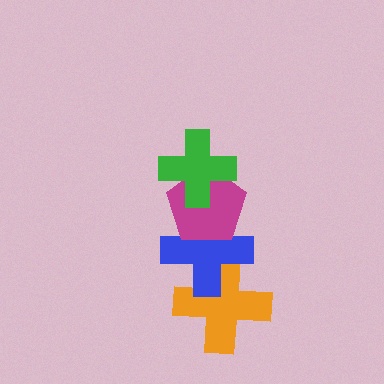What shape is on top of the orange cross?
The blue cross is on top of the orange cross.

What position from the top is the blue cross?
The blue cross is 3rd from the top.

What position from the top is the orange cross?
The orange cross is 4th from the top.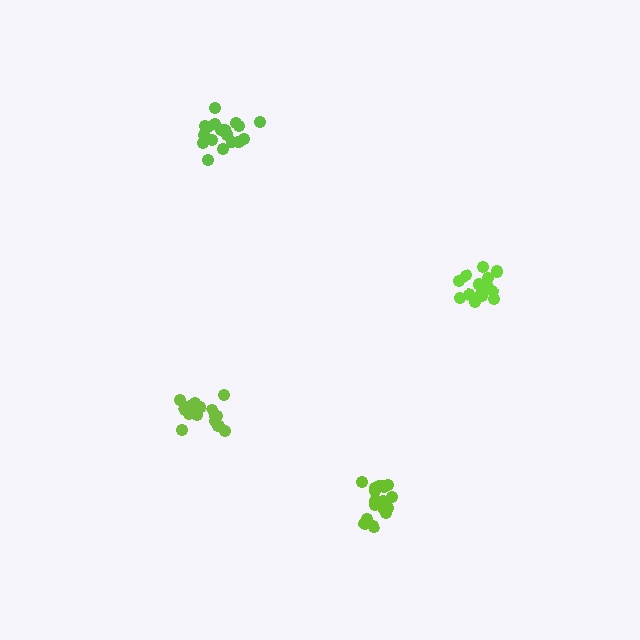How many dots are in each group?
Group 1: 18 dots, Group 2: 15 dots, Group 3: 18 dots, Group 4: 15 dots (66 total).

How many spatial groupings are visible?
There are 4 spatial groupings.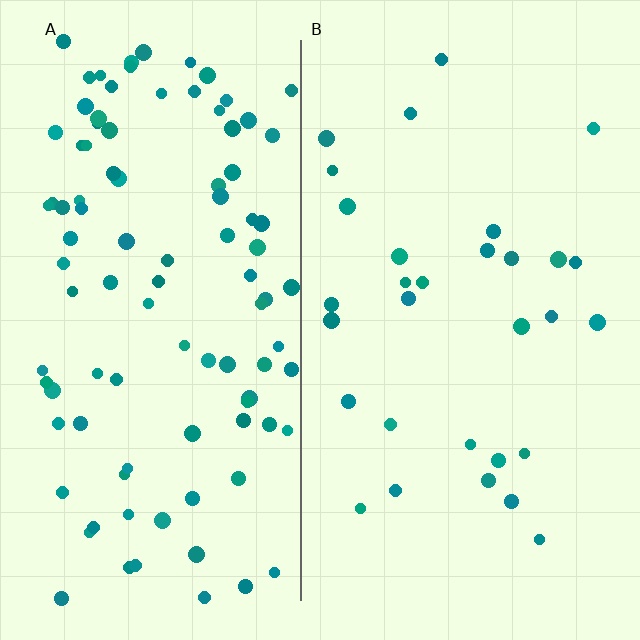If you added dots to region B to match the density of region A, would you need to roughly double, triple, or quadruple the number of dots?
Approximately triple.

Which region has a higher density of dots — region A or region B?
A (the left).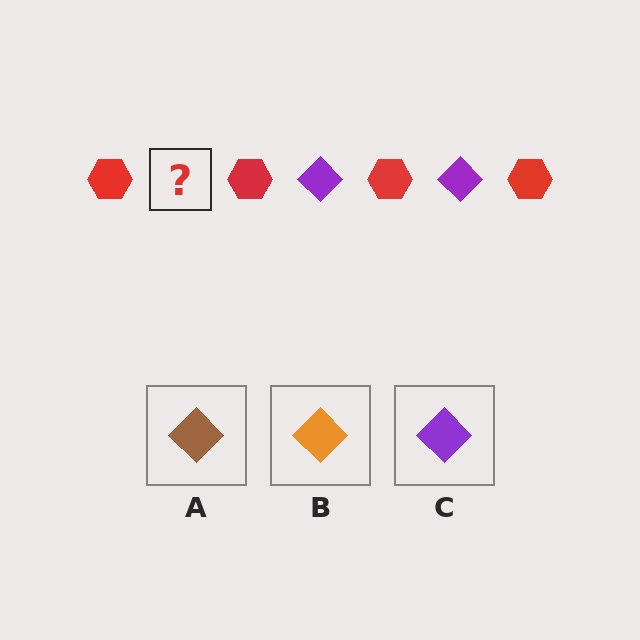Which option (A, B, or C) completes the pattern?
C.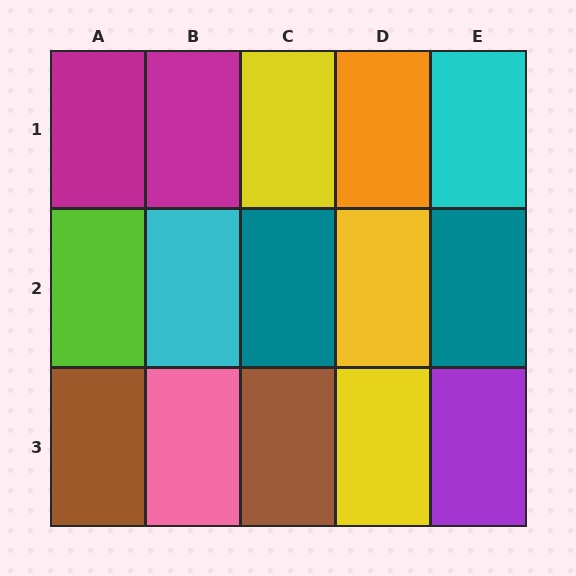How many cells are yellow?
3 cells are yellow.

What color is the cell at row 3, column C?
Brown.